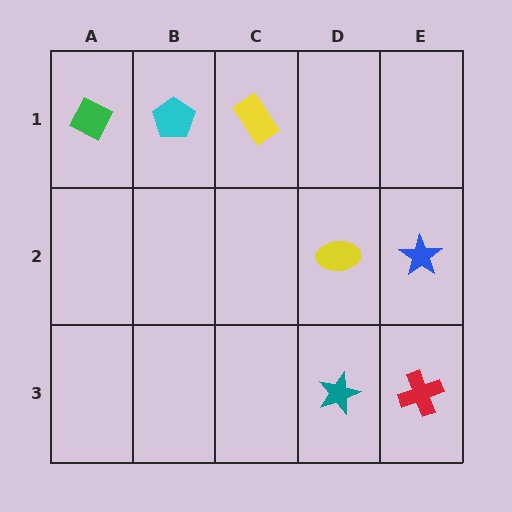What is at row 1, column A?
A green diamond.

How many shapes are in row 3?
2 shapes.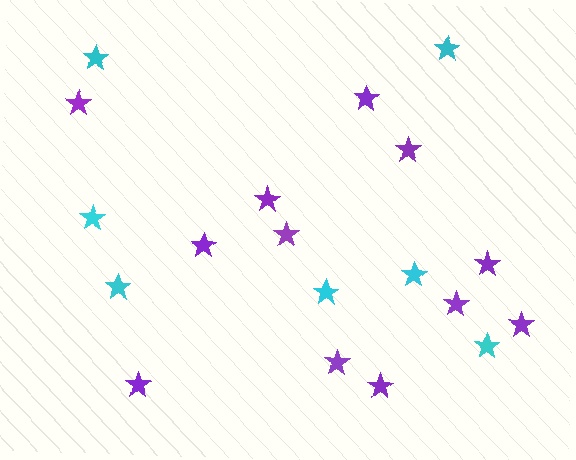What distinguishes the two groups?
There are 2 groups: one group of purple stars (12) and one group of cyan stars (7).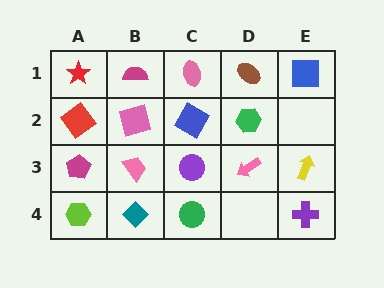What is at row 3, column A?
A magenta pentagon.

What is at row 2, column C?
A blue diamond.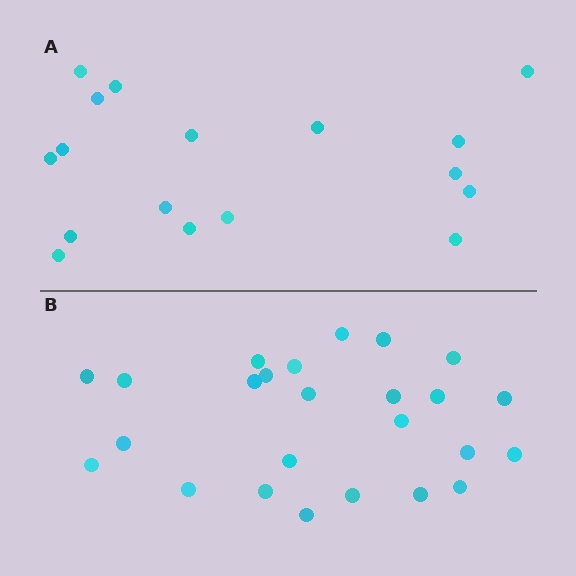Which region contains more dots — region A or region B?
Region B (the bottom region) has more dots.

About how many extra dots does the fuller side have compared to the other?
Region B has roughly 8 or so more dots than region A.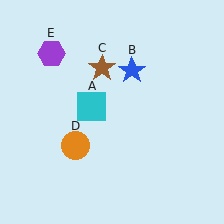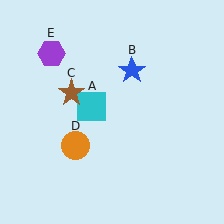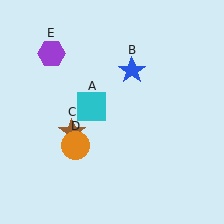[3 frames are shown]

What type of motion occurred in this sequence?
The brown star (object C) rotated counterclockwise around the center of the scene.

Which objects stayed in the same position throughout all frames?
Cyan square (object A) and blue star (object B) and orange circle (object D) and purple hexagon (object E) remained stationary.